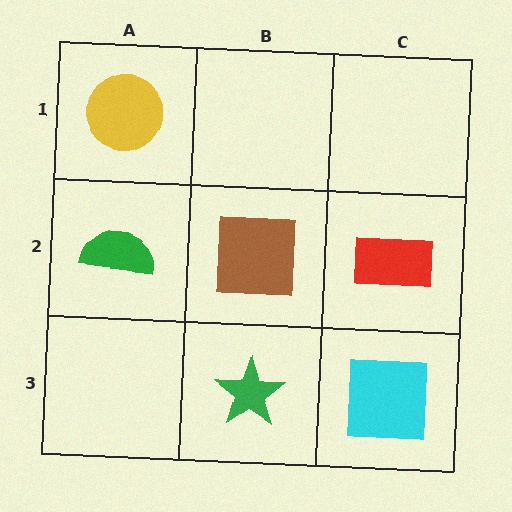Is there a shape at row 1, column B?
No, that cell is empty.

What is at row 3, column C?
A cyan square.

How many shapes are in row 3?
2 shapes.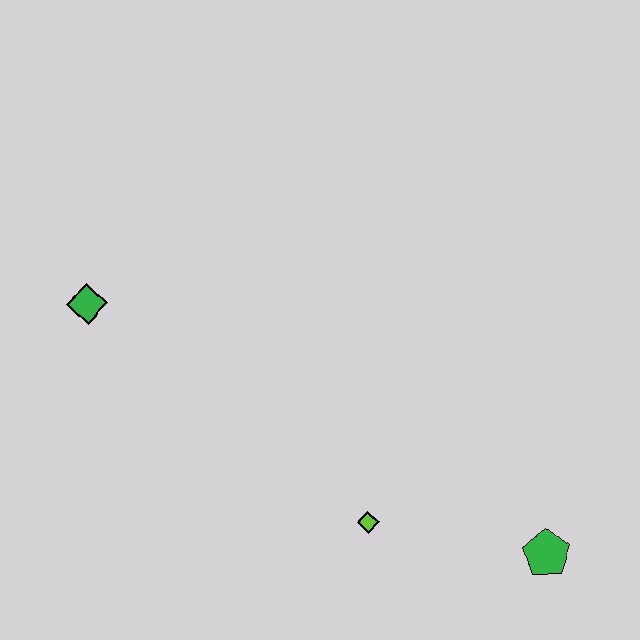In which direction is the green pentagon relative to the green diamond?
The green pentagon is to the right of the green diamond.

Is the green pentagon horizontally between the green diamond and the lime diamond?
No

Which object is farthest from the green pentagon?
The green diamond is farthest from the green pentagon.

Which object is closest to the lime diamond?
The green pentagon is closest to the lime diamond.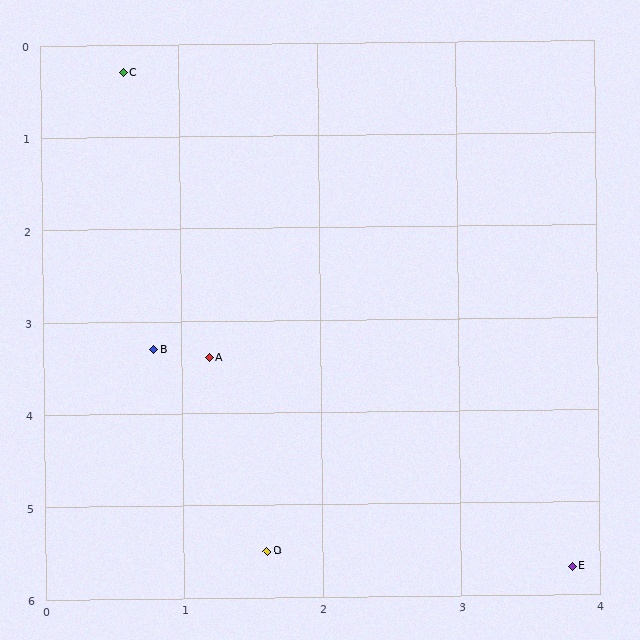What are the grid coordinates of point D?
Point D is at approximately (1.6, 5.5).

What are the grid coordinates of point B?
Point B is at approximately (0.8, 3.3).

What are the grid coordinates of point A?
Point A is at approximately (1.2, 3.4).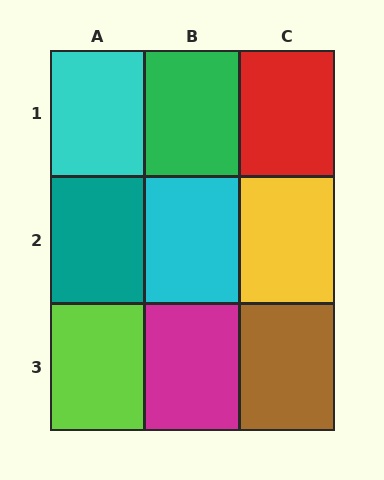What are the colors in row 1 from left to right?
Cyan, green, red.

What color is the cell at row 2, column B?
Cyan.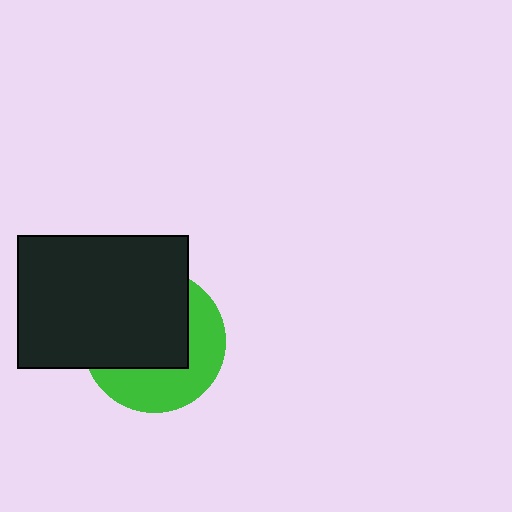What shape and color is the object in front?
The object in front is a black rectangle.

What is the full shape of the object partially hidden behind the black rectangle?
The partially hidden object is a green circle.